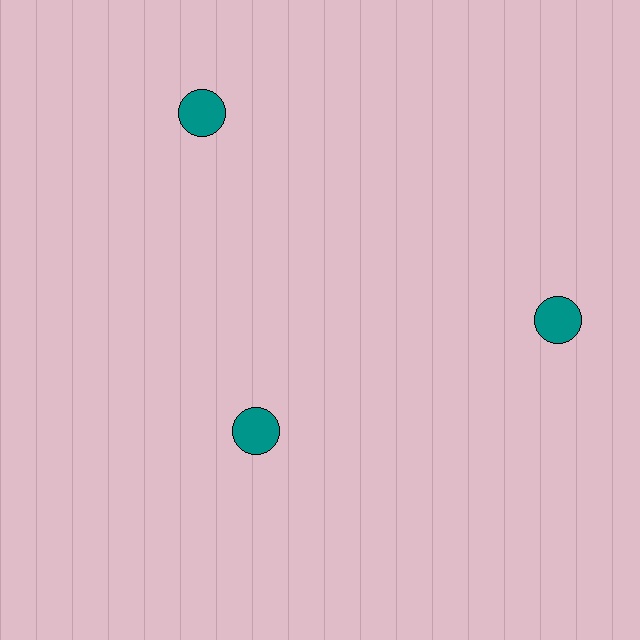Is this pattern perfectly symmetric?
No. The 3 teal circles are arranged in a ring, but one element near the 7 o'clock position is pulled inward toward the center, breaking the 3-fold rotational symmetry.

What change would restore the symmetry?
The symmetry would be restored by moving it outward, back onto the ring so that all 3 circles sit at equal angles and equal distance from the center.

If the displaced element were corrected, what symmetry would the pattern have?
It would have 3-fold rotational symmetry — the pattern would map onto itself every 120 degrees.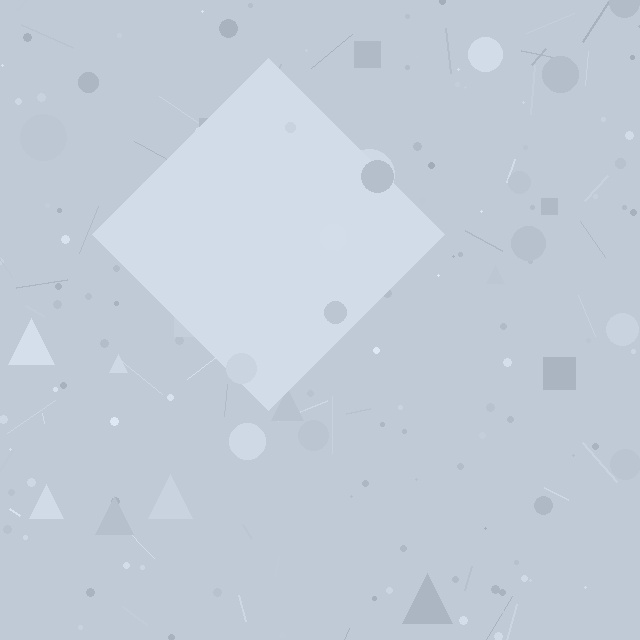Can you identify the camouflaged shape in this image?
The camouflaged shape is a diamond.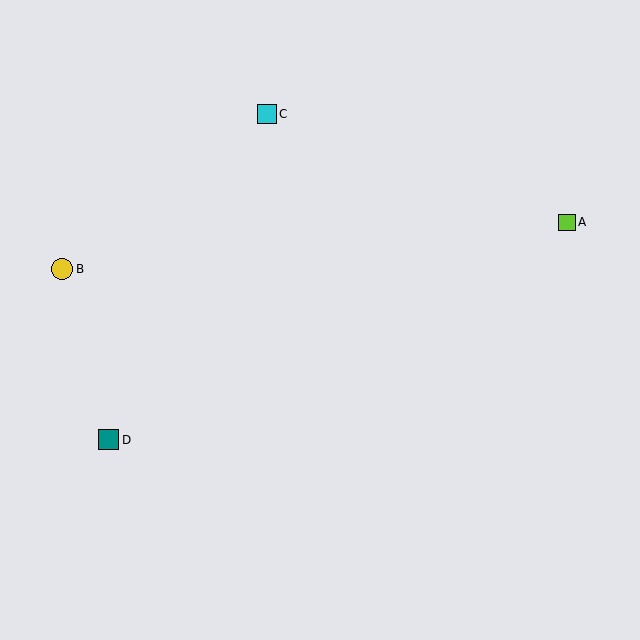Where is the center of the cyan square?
The center of the cyan square is at (267, 114).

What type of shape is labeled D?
Shape D is a teal square.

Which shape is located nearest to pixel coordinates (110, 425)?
The teal square (labeled D) at (109, 440) is nearest to that location.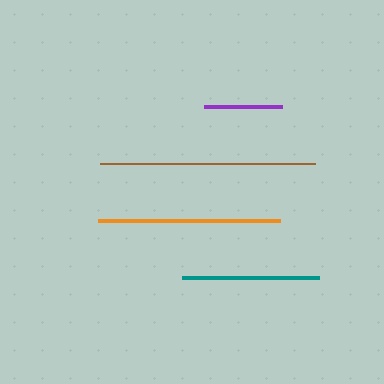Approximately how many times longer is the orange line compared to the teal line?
The orange line is approximately 1.3 times the length of the teal line.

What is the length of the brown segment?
The brown segment is approximately 215 pixels long.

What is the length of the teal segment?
The teal segment is approximately 138 pixels long.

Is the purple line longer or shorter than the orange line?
The orange line is longer than the purple line.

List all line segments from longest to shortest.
From longest to shortest: brown, orange, teal, purple.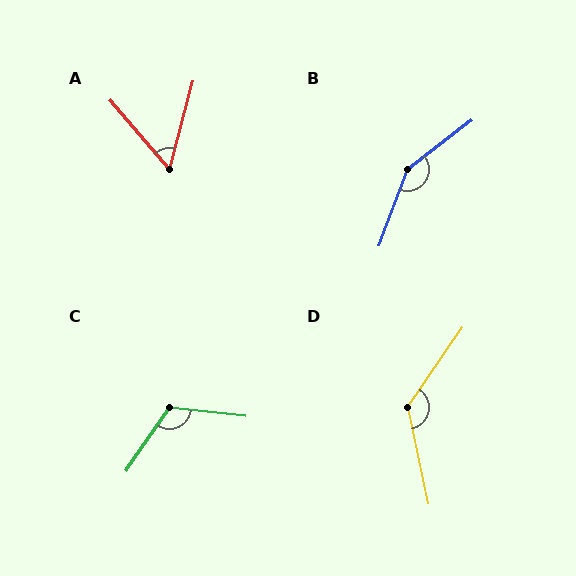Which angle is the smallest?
A, at approximately 56 degrees.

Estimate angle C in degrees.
Approximately 118 degrees.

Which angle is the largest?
B, at approximately 149 degrees.